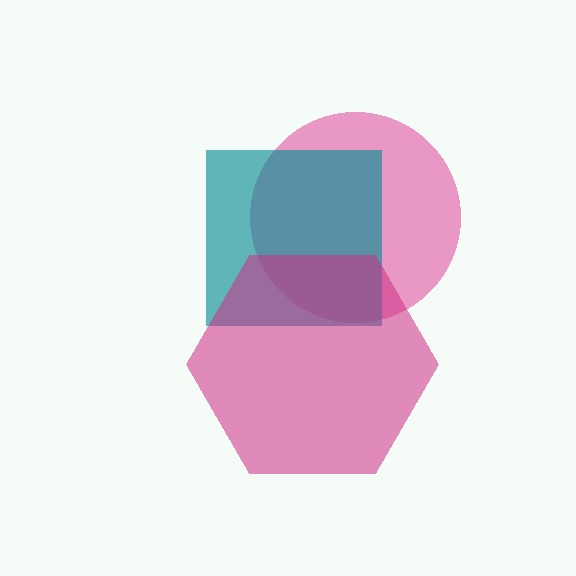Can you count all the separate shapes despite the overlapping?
Yes, there are 3 separate shapes.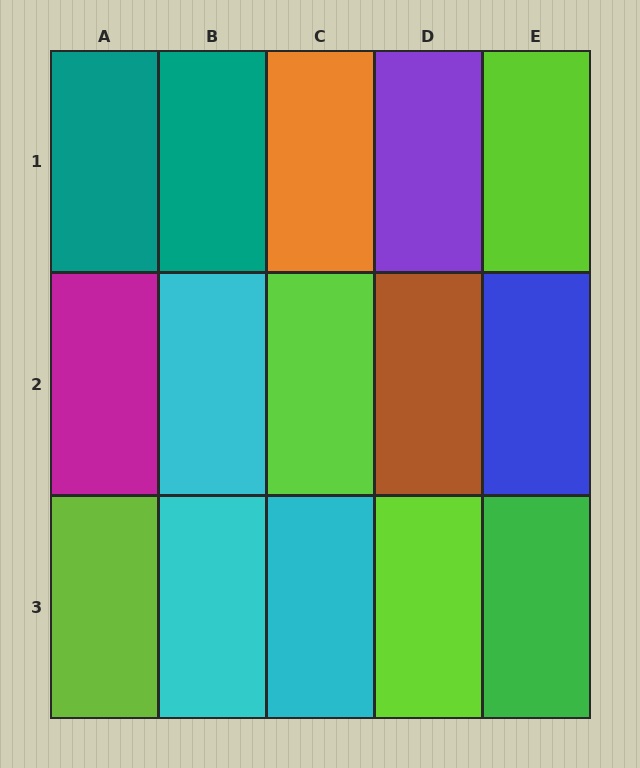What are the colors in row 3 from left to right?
Lime, cyan, cyan, lime, green.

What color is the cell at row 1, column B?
Teal.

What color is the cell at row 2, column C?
Lime.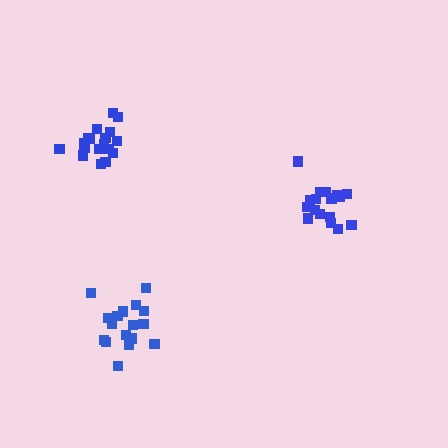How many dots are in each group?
Group 1: 17 dots, Group 2: 17 dots, Group 3: 18 dots (52 total).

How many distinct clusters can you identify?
There are 3 distinct clusters.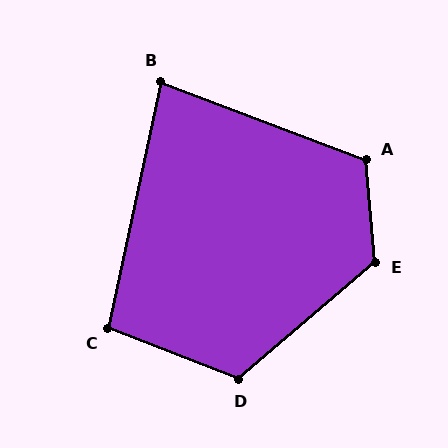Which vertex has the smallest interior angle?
B, at approximately 81 degrees.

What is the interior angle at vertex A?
Approximately 116 degrees (obtuse).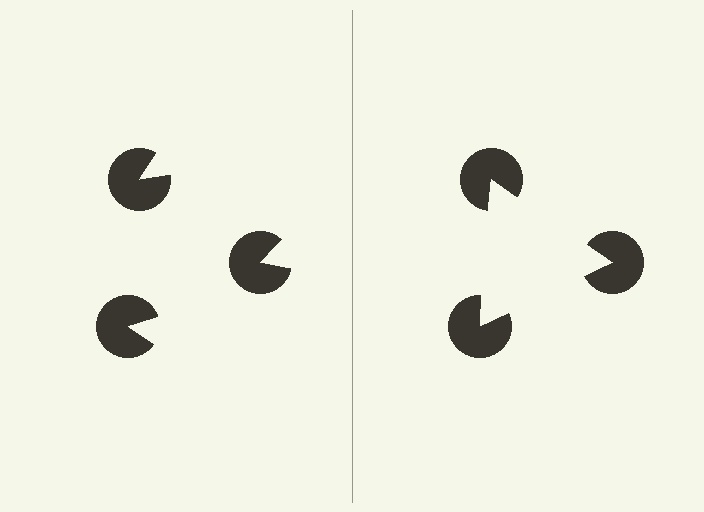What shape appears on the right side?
An illusory triangle.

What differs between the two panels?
The pac-man discs are positioned identically on both sides; only the wedge orientations differ. On the right they align to a triangle; on the left they are misaligned.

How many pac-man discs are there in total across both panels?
6 — 3 on each side.